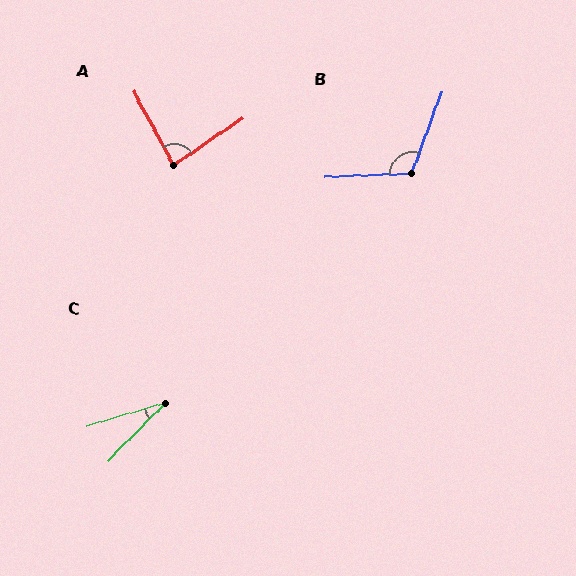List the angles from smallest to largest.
C (28°), A (84°), B (113°).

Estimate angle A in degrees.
Approximately 84 degrees.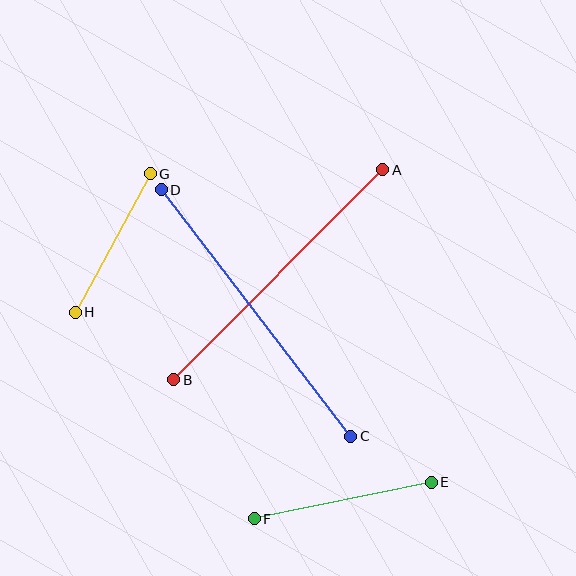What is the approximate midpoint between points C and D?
The midpoint is at approximately (256, 313) pixels.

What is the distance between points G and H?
The distance is approximately 158 pixels.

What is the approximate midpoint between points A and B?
The midpoint is at approximately (278, 275) pixels.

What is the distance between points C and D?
The distance is approximately 311 pixels.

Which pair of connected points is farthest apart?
Points C and D are farthest apart.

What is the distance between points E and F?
The distance is approximately 181 pixels.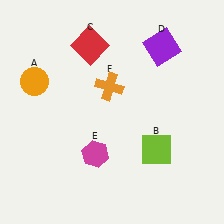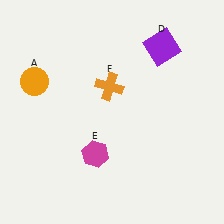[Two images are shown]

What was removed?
The red square (C), the lime square (B) were removed in Image 2.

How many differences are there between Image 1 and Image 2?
There are 2 differences between the two images.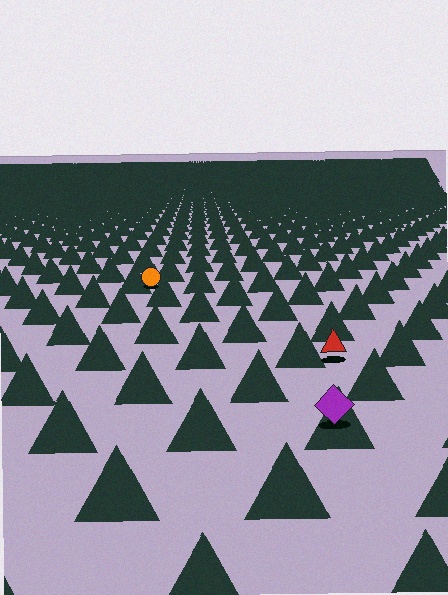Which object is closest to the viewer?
The purple diamond is closest. The texture marks near it are larger and more spread out.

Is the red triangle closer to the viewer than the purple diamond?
No. The purple diamond is closer — you can tell from the texture gradient: the ground texture is coarser near it.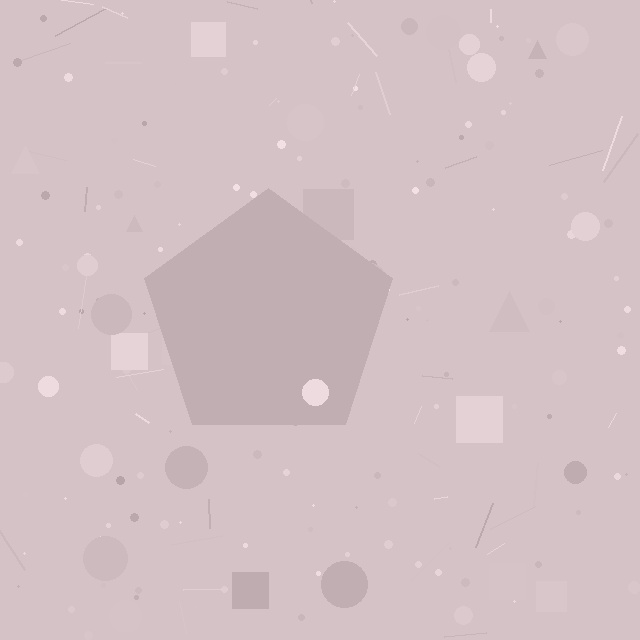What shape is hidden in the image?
A pentagon is hidden in the image.